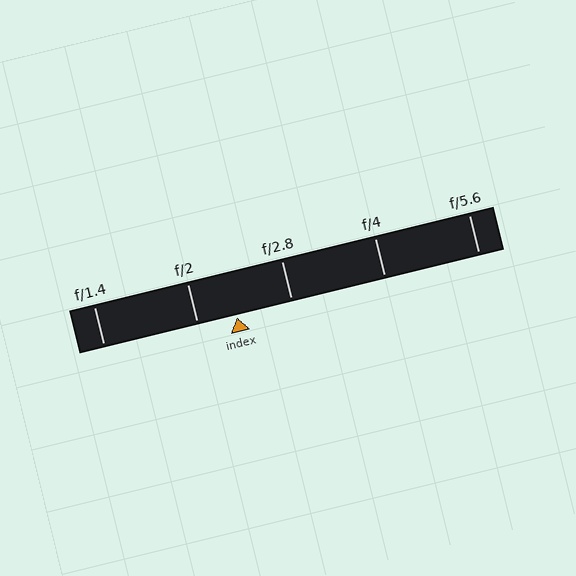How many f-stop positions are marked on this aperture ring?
There are 5 f-stop positions marked.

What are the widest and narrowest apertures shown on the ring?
The widest aperture shown is f/1.4 and the narrowest is f/5.6.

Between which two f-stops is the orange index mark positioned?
The index mark is between f/2 and f/2.8.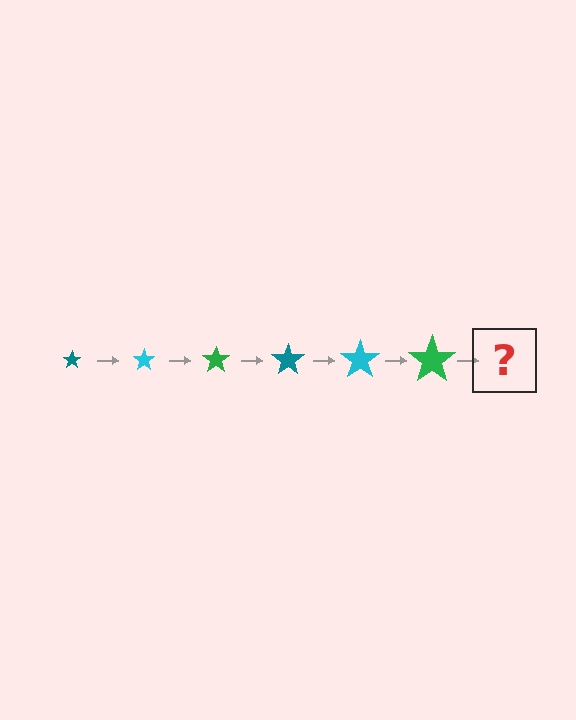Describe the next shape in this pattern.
It should be a teal star, larger than the previous one.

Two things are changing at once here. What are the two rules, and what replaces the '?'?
The two rules are that the star grows larger each step and the color cycles through teal, cyan, and green. The '?' should be a teal star, larger than the previous one.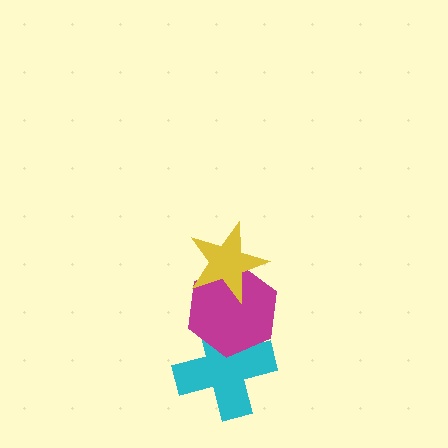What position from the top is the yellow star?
The yellow star is 1st from the top.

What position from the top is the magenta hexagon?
The magenta hexagon is 2nd from the top.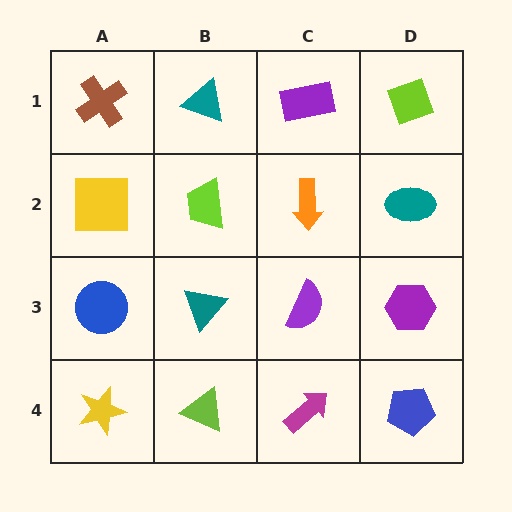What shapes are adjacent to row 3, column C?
An orange arrow (row 2, column C), a magenta arrow (row 4, column C), a teal triangle (row 3, column B), a purple hexagon (row 3, column D).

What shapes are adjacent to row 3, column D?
A teal ellipse (row 2, column D), a blue pentagon (row 4, column D), a purple semicircle (row 3, column C).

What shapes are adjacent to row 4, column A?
A blue circle (row 3, column A), a lime triangle (row 4, column B).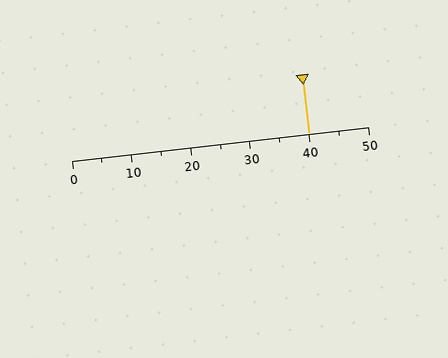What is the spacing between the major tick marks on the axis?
The major ticks are spaced 10 apart.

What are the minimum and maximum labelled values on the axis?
The axis runs from 0 to 50.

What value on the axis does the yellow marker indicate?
The marker indicates approximately 40.